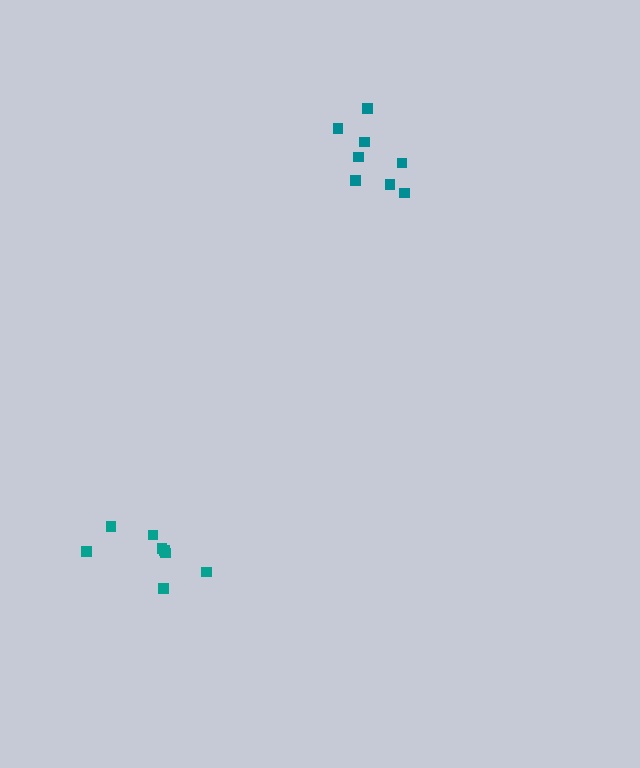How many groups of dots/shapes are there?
There are 2 groups.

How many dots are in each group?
Group 1: 8 dots, Group 2: 8 dots (16 total).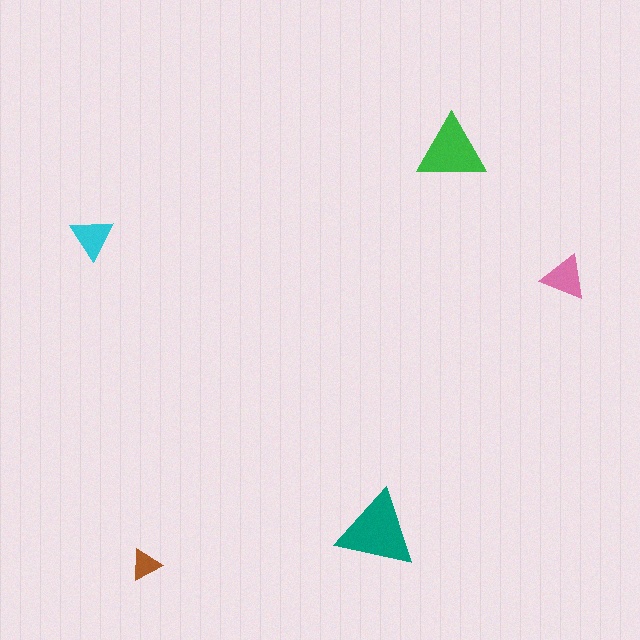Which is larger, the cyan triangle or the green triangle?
The green one.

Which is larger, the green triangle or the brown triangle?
The green one.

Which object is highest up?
The green triangle is topmost.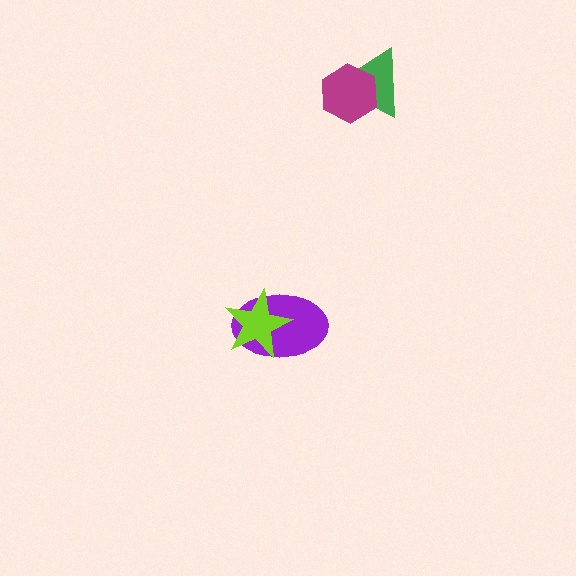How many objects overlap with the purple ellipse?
1 object overlaps with the purple ellipse.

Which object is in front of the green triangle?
The magenta hexagon is in front of the green triangle.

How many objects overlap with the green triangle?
1 object overlaps with the green triangle.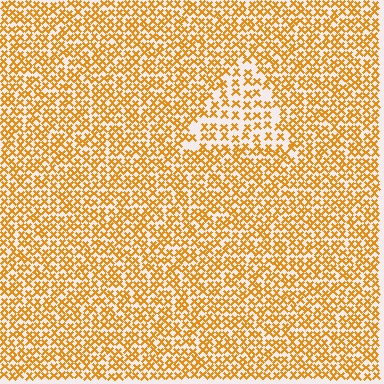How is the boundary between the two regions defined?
The boundary is defined by a change in element density (approximately 1.8x ratio). All elements are the same color, size, and shape.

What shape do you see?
I see a triangle.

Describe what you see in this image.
The image contains small orange elements arranged at two different densities. A triangle-shaped region is visible where the elements are less densely packed than the surrounding area.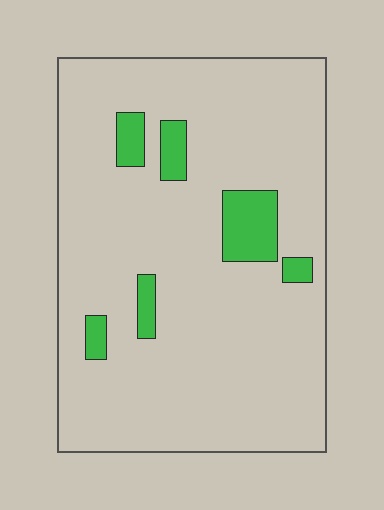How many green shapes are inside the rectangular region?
6.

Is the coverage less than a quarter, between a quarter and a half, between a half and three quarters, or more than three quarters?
Less than a quarter.